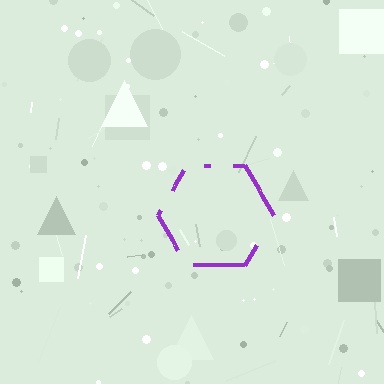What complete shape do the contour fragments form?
The contour fragments form a hexagon.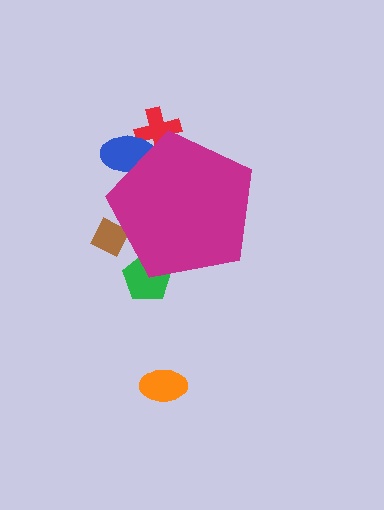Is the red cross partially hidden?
Yes, the red cross is partially hidden behind the magenta pentagon.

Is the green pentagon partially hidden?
Yes, the green pentagon is partially hidden behind the magenta pentagon.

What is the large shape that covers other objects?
A magenta pentagon.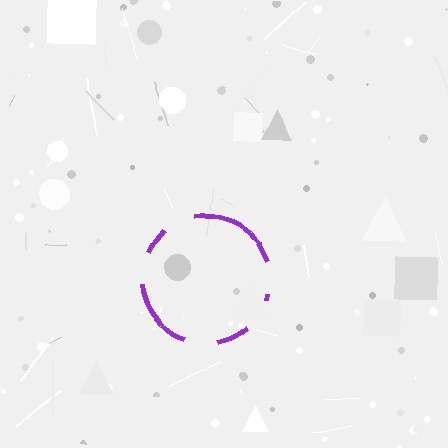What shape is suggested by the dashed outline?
The dashed outline suggests a circle.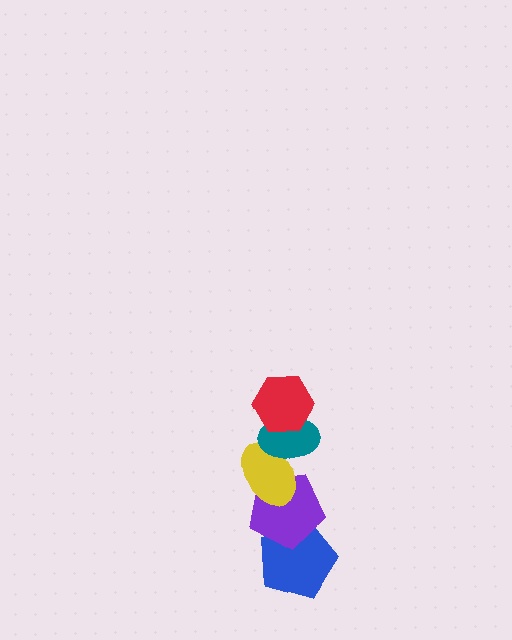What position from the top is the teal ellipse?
The teal ellipse is 2nd from the top.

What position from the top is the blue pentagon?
The blue pentagon is 5th from the top.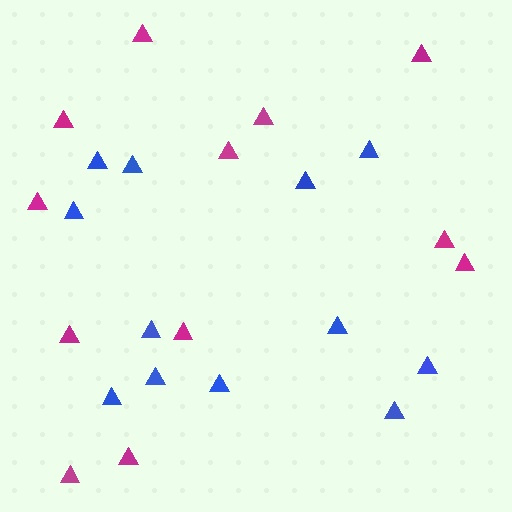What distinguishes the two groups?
There are 2 groups: one group of magenta triangles (12) and one group of blue triangles (12).